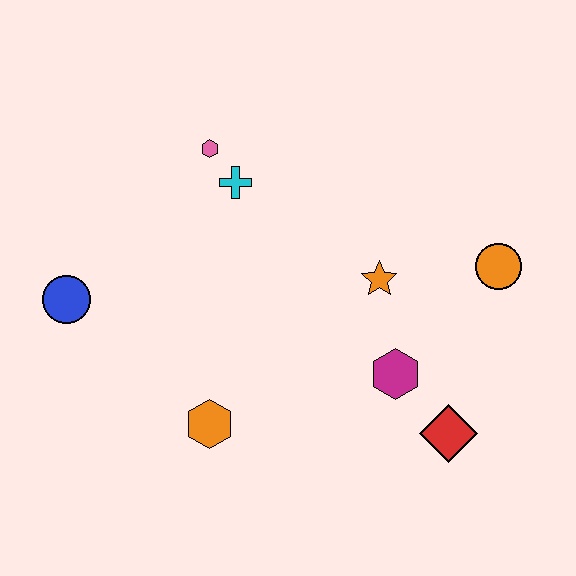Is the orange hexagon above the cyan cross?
No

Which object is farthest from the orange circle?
The blue circle is farthest from the orange circle.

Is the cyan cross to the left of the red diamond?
Yes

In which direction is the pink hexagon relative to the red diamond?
The pink hexagon is above the red diamond.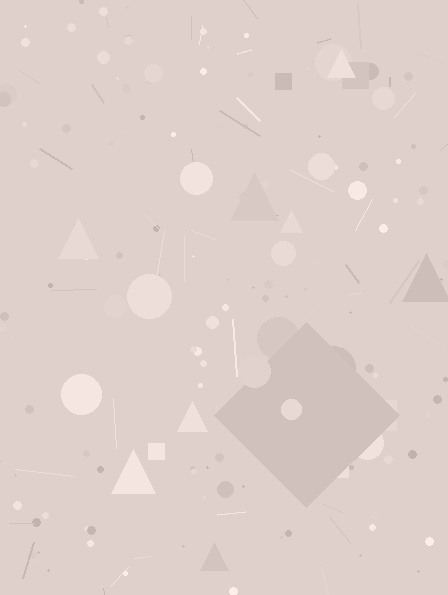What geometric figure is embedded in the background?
A diamond is embedded in the background.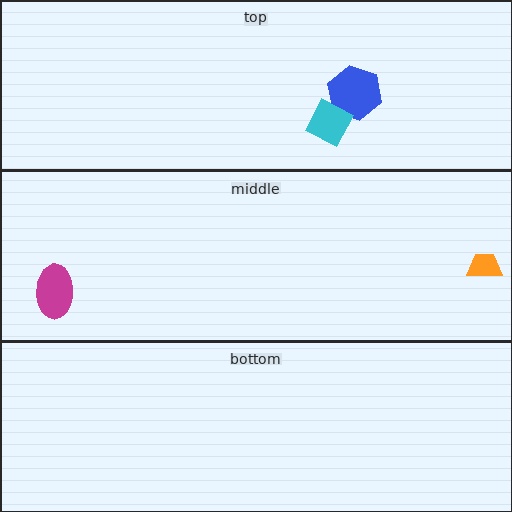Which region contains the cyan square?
The top region.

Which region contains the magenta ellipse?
The middle region.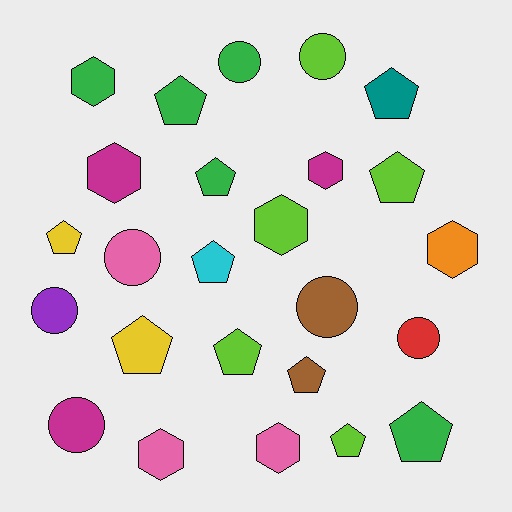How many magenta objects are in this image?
There are 3 magenta objects.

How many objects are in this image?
There are 25 objects.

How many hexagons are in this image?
There are 7 hexagons.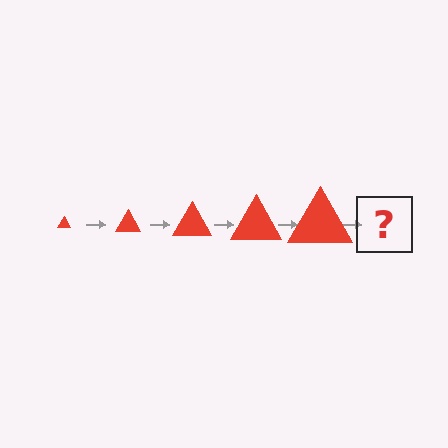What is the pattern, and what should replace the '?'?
The pattern is that the triangle gets progressively larger each step. The '?' should be a red triangle, larger than the previous one.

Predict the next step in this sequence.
The next step is a red triangle, larger than the previous one.